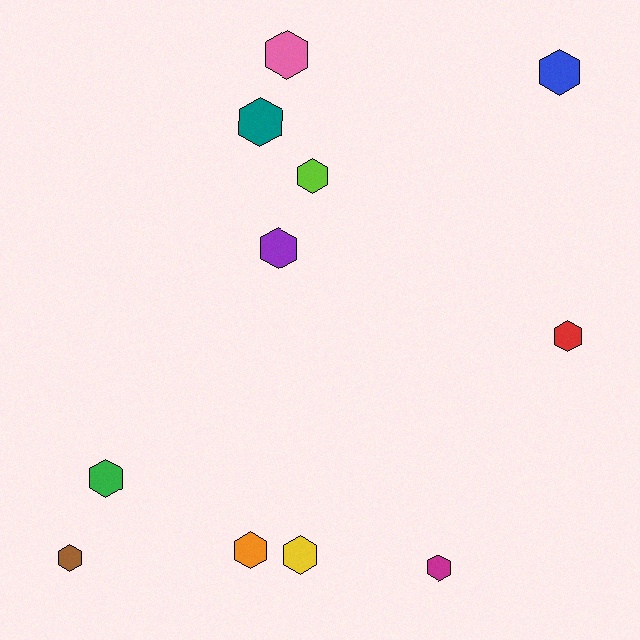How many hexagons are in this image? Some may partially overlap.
There are 11 hexagons.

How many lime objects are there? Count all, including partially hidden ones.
There is 1 lime object.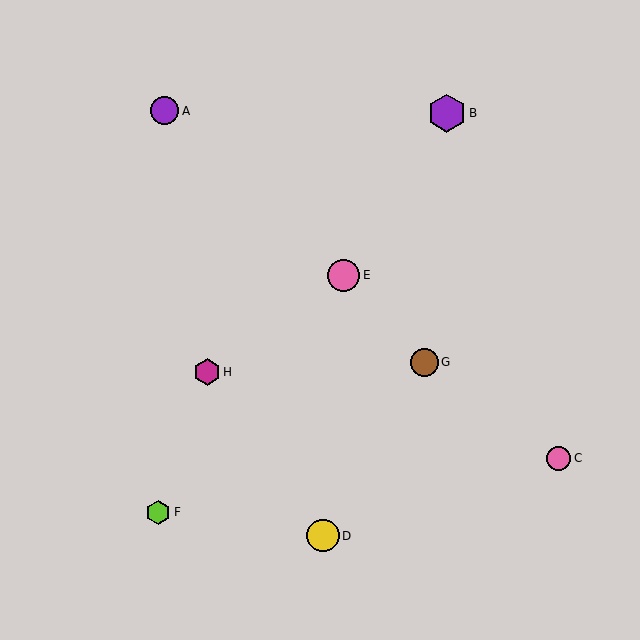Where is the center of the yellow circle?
The center of the yellow circle is at (323, 536).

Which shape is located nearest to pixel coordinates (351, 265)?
The pink circle (labeled E) at (344, 275) is nearest to that location.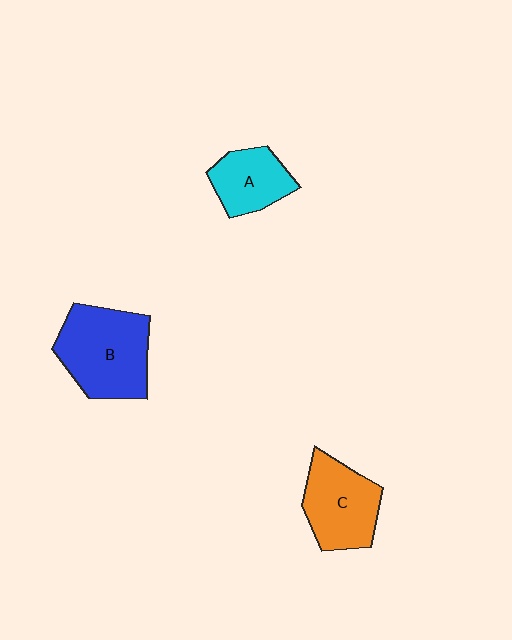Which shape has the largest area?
Shape B (blue).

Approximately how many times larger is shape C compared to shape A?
Approximately 1.3 times.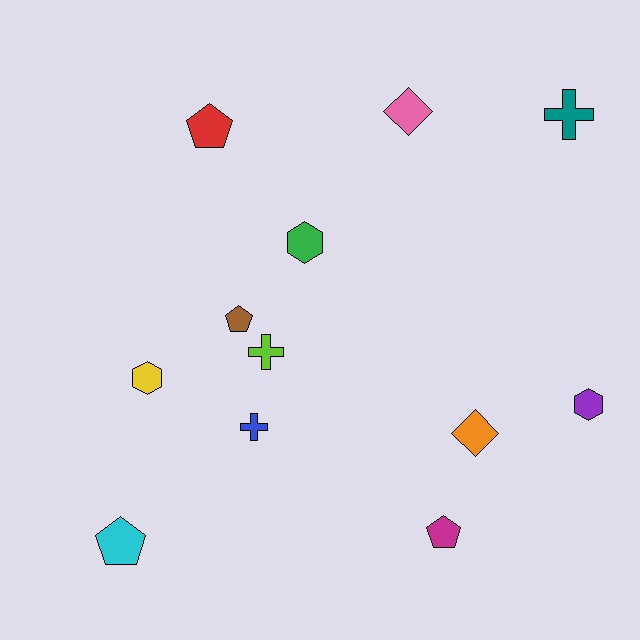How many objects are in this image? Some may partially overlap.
There are 12 objects.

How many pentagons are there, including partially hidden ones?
There are 4 pentagons.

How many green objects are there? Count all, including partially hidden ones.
There is 1 green object.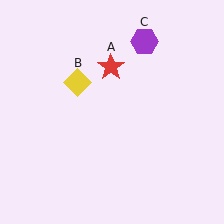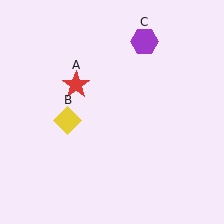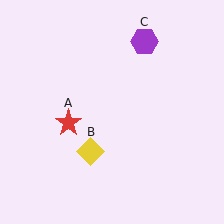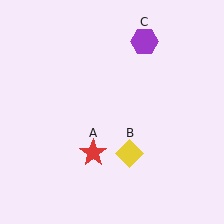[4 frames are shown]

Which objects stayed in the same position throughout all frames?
Purple hexagon (object C) remained stationary.